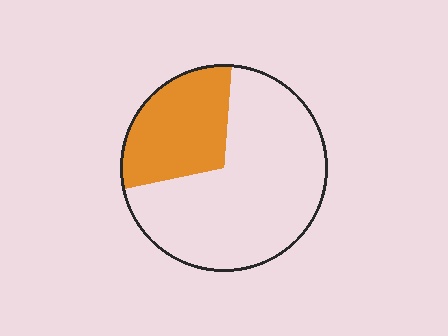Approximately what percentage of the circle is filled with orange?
Approximately 30%.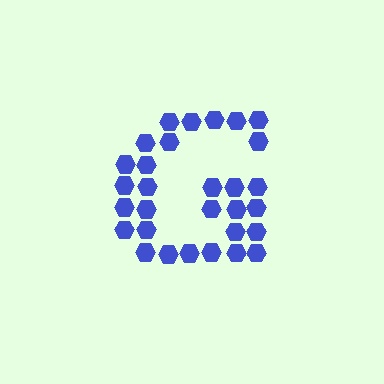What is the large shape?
The large shape is the letter G.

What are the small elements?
The small elements are hexagons.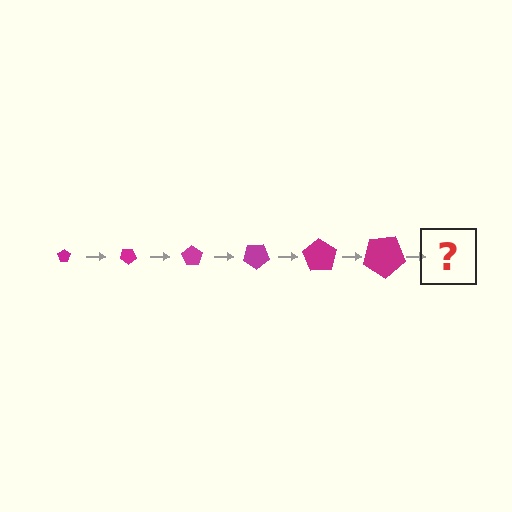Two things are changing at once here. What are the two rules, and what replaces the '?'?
The two rules are that the pentagon grows larger each step and it rotates 35 degrees each step. The '?' should be a pentagon, larger than the previous one and rotated 210 degrees from the start.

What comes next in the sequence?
The next element should be a pentagon, larger than the previous one and rotated 210 degrees from the start.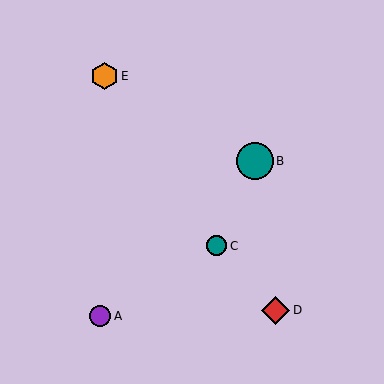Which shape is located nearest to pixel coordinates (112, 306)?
The purple circle (labeled A) at (100, 316) is nearest to that location.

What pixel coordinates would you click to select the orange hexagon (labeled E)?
Click at (105, 76) to select the orange hexagon E.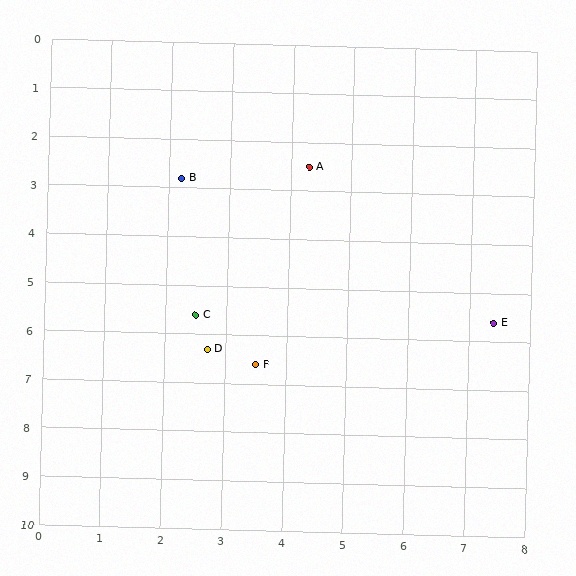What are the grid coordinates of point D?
Point D is at approximately (2.7, 6.3).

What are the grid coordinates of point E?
Point E is at approximately (7.4, 5.6).